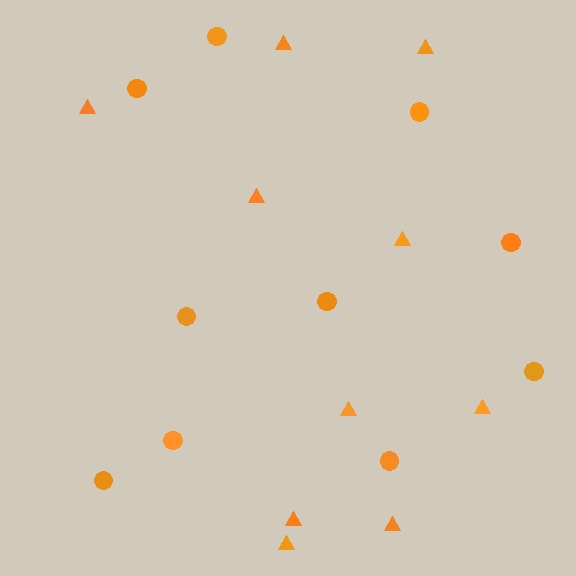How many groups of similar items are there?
There are 2 groups: one group of triangles (10) and one group of circles (10).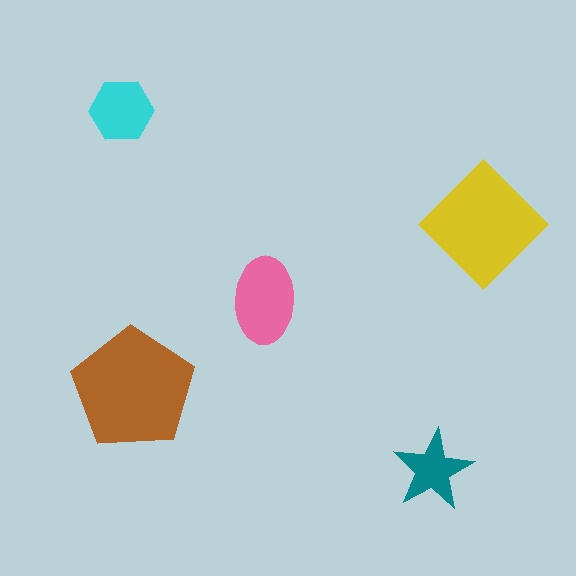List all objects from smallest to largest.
The teal star, the cyan hexagon, the pink ellipse, the yellow diamond, the brown pentagon.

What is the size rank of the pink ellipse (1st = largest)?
3rd.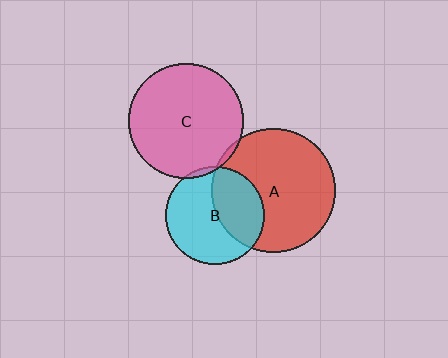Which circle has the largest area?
Circle A (red).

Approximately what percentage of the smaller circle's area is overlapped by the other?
Approximately 5%.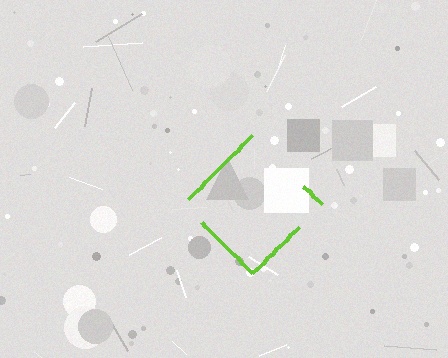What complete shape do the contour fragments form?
The contour fragments form a diamond.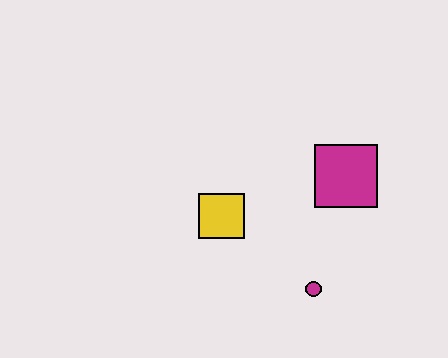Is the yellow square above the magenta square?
No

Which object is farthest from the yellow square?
The magenta square is farthest from the yellow square.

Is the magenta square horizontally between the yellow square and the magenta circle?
No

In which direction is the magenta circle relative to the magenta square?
The magenta circle is below the magenta square.